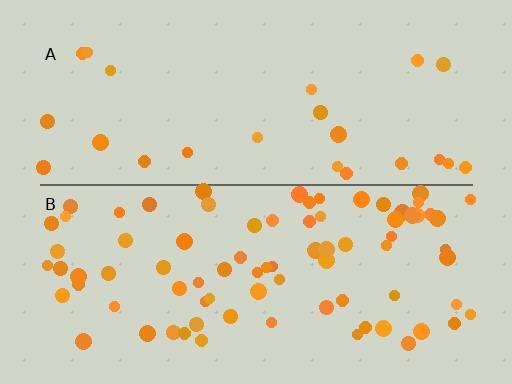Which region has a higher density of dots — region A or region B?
B (the bottom).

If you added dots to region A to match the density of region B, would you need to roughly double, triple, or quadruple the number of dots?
Approximately triple.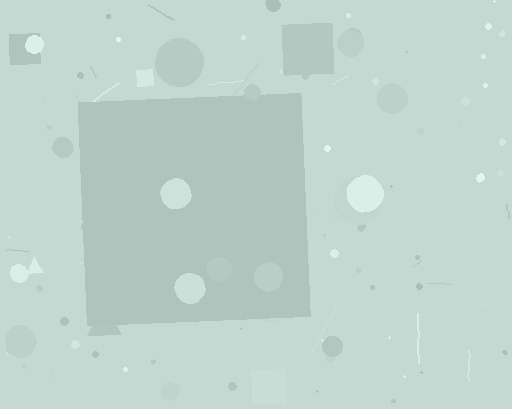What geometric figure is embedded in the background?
A square is embedded in the background.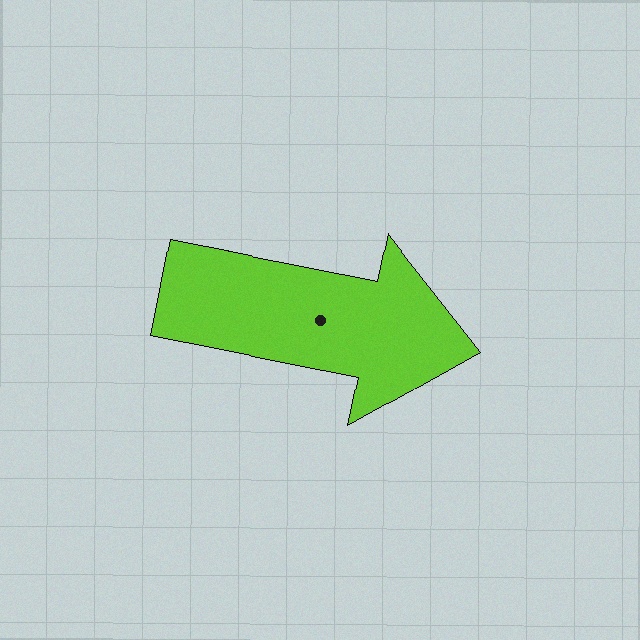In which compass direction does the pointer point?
East.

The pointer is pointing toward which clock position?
Roughly 3 o'clock.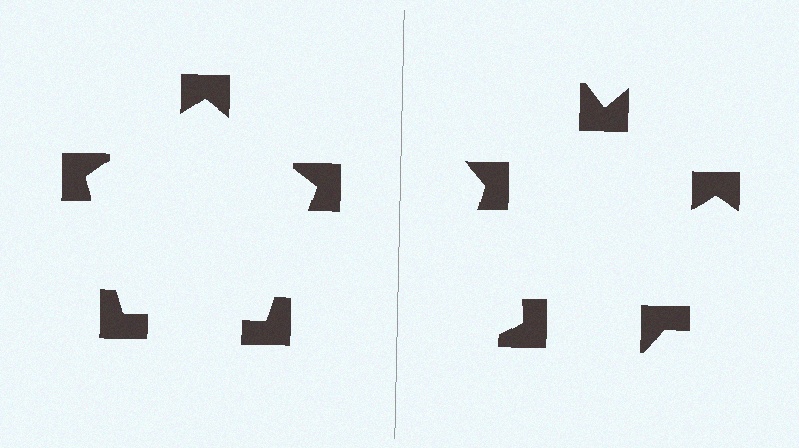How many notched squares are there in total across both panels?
10 — 5 on each side.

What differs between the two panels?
The notched squares are positioned identically on both sides; only the wedge orientations differ. On the left they align to a pentagon; on the right they are misaligned.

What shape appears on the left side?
An illusory pentagon.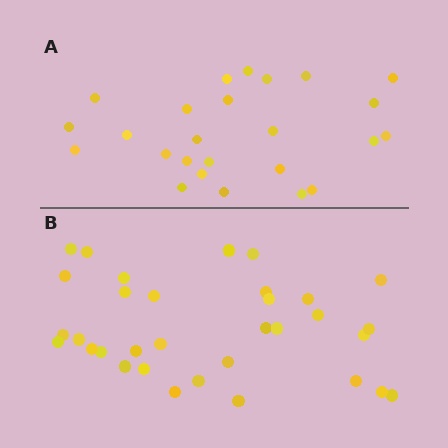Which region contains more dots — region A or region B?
Region B (the bottom region) has more dots.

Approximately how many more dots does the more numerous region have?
Region B has roughly 8 or so more dots than region A.